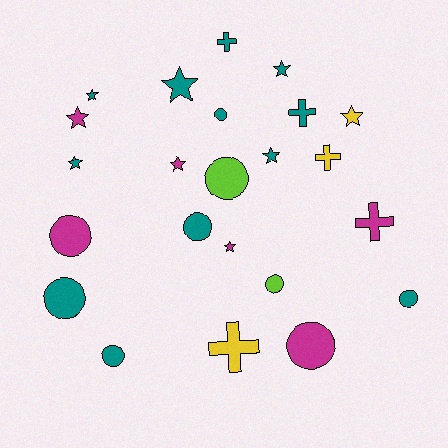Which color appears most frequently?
Teal, with 12 objects.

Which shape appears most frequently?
Star, with 9 objects.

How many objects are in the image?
There are 23 objects.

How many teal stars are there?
There are 5 teal stars.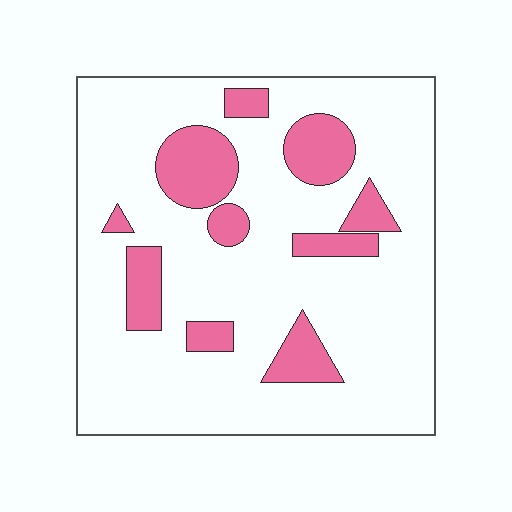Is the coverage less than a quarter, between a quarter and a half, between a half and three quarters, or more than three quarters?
Less than a quarter.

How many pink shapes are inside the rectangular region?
10.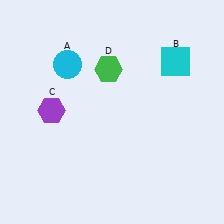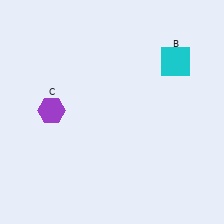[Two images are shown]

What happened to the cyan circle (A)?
The cyan circle (A) was removed in Image 2. It was in the top-left area of Image 1.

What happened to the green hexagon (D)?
The green hexagon (D) was removed in Image 2. It was in the top-left area of Image 1.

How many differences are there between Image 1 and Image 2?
There are 2 differences between the two images.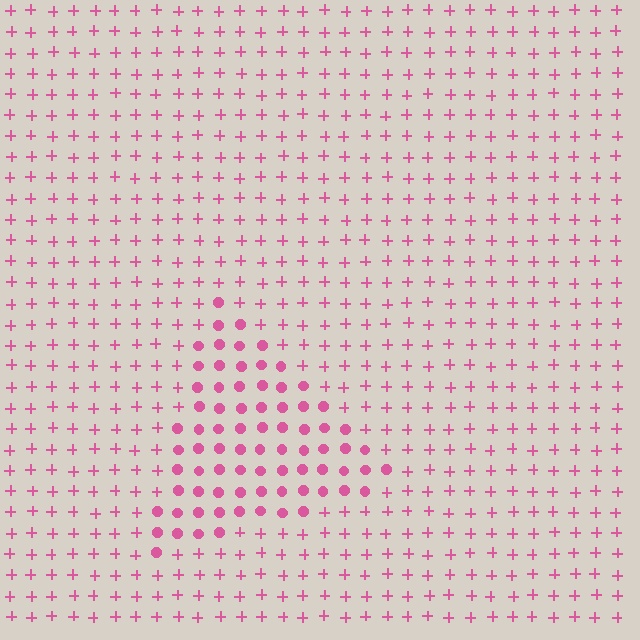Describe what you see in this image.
The image is filled with small pink elements arranged in a uniform grid. A triangle-shaped region contains circles, while the surrounding area contains plus signs. The boundary is defined purely by the change in element shape.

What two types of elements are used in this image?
The image uses circles inside the triangle region and plus signs outside it.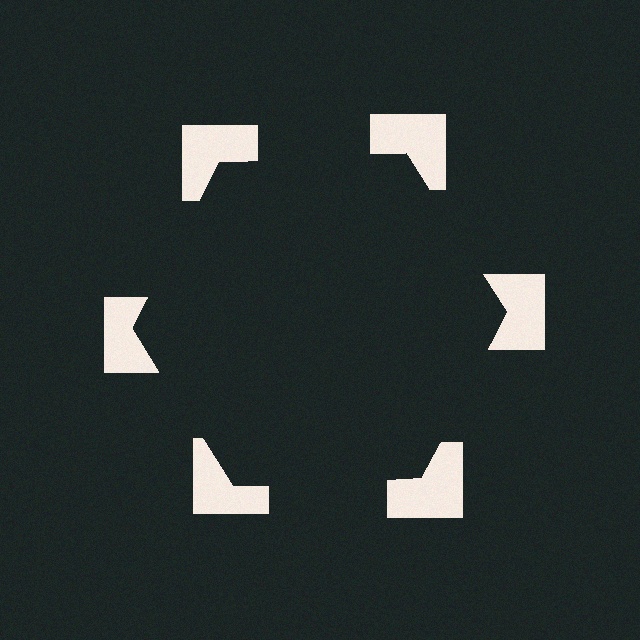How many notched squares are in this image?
There are 6 — one at each vertex of the illusory hexagon.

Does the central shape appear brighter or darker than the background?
It typically appears slightly darker than the background, even though no actual brightness change is drawn.